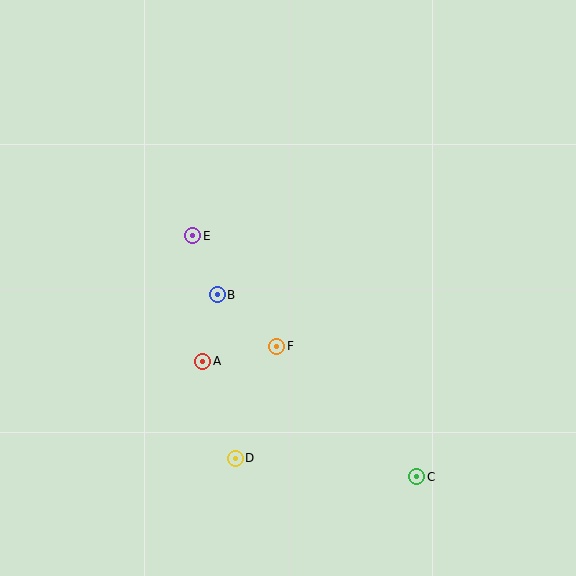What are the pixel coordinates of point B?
Point B is at (217, 295).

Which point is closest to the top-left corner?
Point E is closest to the top-left corner.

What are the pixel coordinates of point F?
Point F is at (277, 346).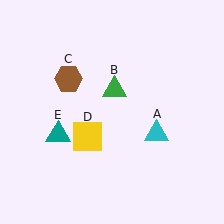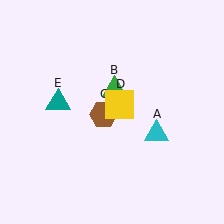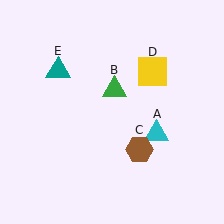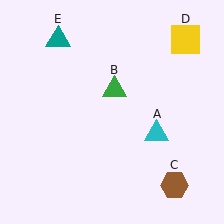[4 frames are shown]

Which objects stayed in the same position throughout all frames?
Cyan triangle (object A) and green triangle (object B) remained stationary.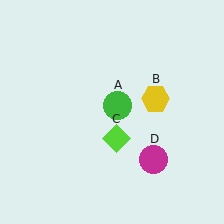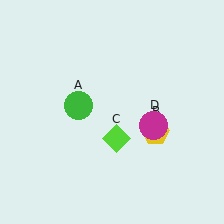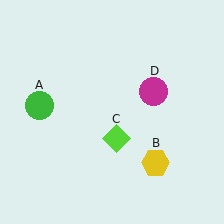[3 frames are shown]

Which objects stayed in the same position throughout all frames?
Lime diamond (object C) remained stationary.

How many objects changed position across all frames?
3 objects changed position: green circle (object A), yellow hexagon (object B), magenta circle (object D).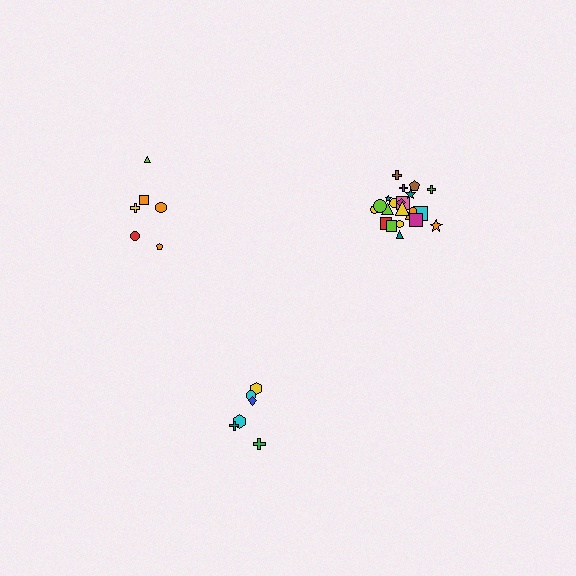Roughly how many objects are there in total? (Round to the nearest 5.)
Roughly 35 objects in total.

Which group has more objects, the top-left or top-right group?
The top-right group.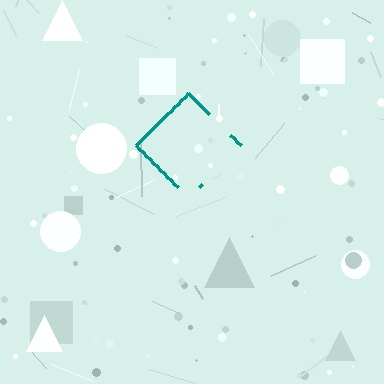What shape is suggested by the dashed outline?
The dashed outline suggests a diamond.